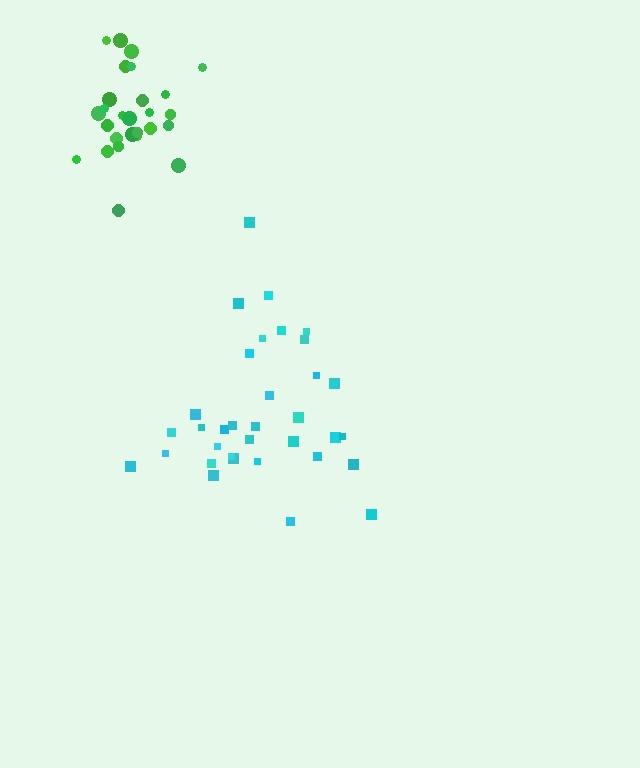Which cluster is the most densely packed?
Green.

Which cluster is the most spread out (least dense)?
Cyan.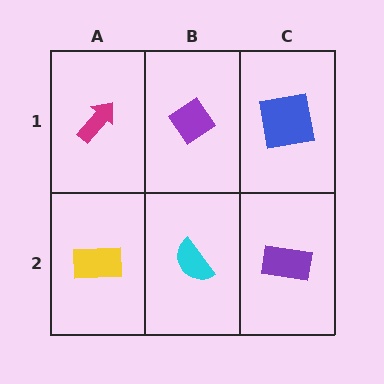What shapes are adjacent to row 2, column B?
A purple diamond (row 1, column B), a yellow rectangle (row 2, column A), a purple rectangle (row 2, column C).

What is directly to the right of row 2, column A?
A cyan semicircle.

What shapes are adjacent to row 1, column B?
A cyan semicircle (row 2, column B), a magenta arrow (row 1, column A), a blue square (row 1, column C).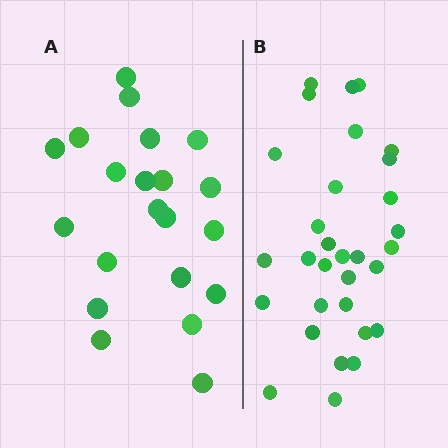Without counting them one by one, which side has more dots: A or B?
Region B (the right region) has more dots.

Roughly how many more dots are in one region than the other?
Region B has roughly 10 or so more dots than region A.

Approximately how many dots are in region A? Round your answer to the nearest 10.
About 20 dots. (The exact count is 21, which rounds to 20.)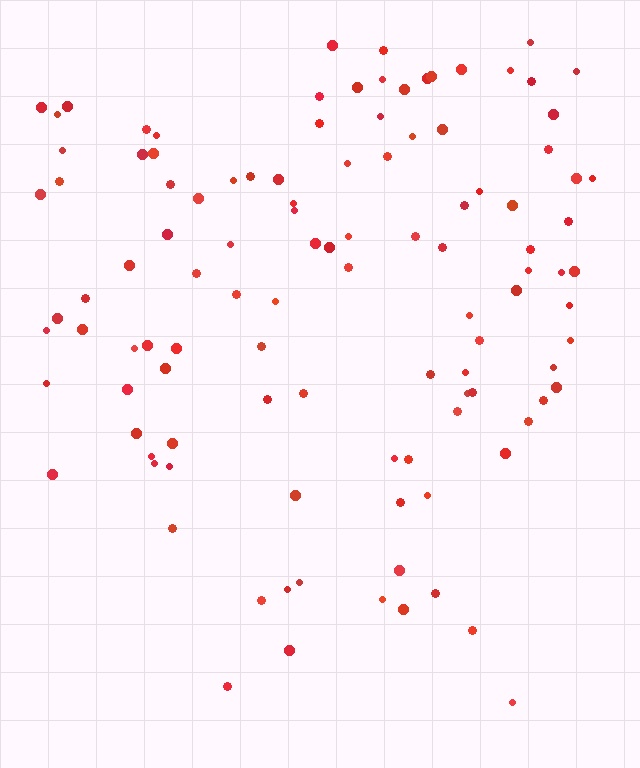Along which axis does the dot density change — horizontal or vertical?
Vertical.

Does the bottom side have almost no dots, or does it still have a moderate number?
Still a moderate number, just noticeably fewer than the top.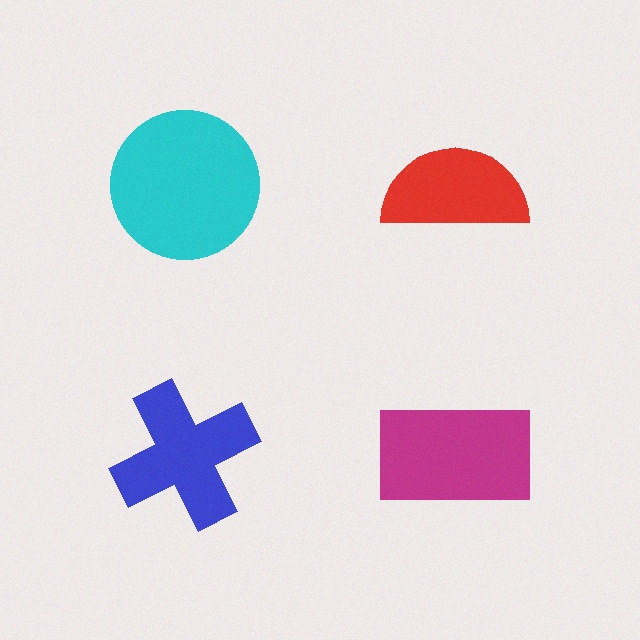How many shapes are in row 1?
2 shapes.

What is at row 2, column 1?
A blue cross.